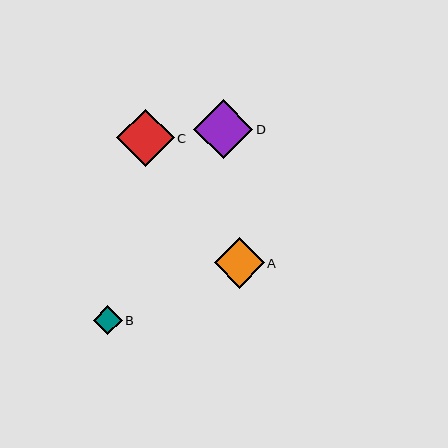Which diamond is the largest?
Diamond D is the largest with a size of approximately 59 pixels.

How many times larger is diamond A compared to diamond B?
Diamond A is approximately 1.8 times the size of diamond B.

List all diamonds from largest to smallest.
From largest to smallest: D, C, A, B.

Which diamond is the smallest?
Diamond B is the smallest with a size of approximately 28 pixels.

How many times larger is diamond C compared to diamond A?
Diamond C is approximately 1.1 times the size of diamond A.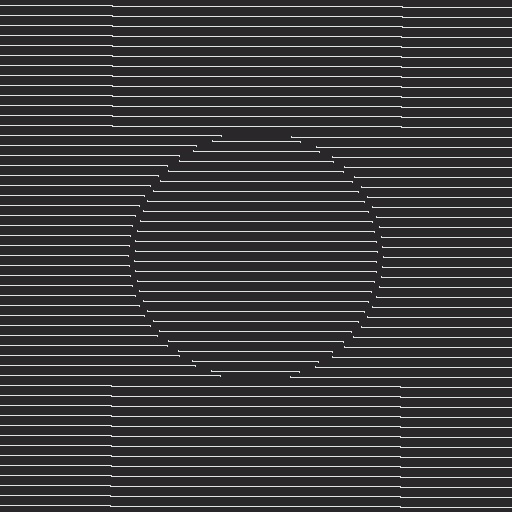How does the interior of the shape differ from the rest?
The interior of the shape contains the same grating, shifted by half a period — the contour is defined by the phase discontinuity where line-ends from the inner and outer gratings abut.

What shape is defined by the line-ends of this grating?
An illusory circle. The interior of the shape contains the same grating, shifted by half a period — the contour is defined by the phase discontinuity where line-ends from the inner and outer gratings abut.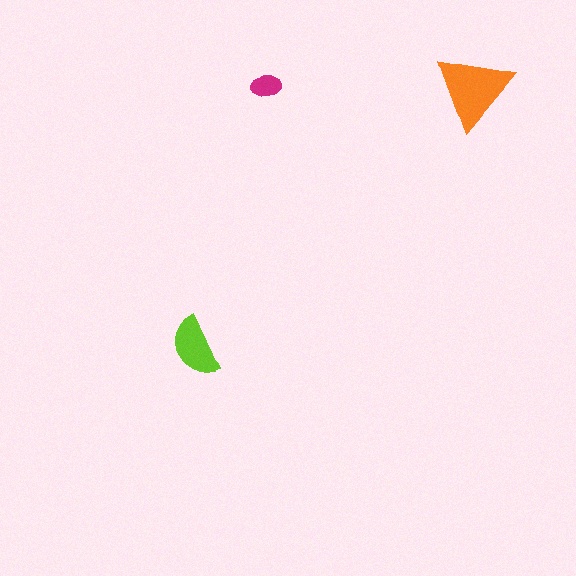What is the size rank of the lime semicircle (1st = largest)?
2nd.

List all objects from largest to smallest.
The orange triangle, the lime semicircle, the magenta ellipse.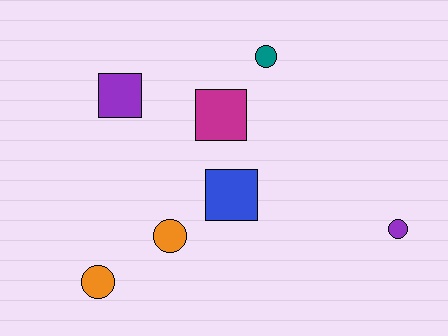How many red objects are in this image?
There are no red objects.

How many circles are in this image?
There are 4 circles.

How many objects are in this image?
There are 7 objects.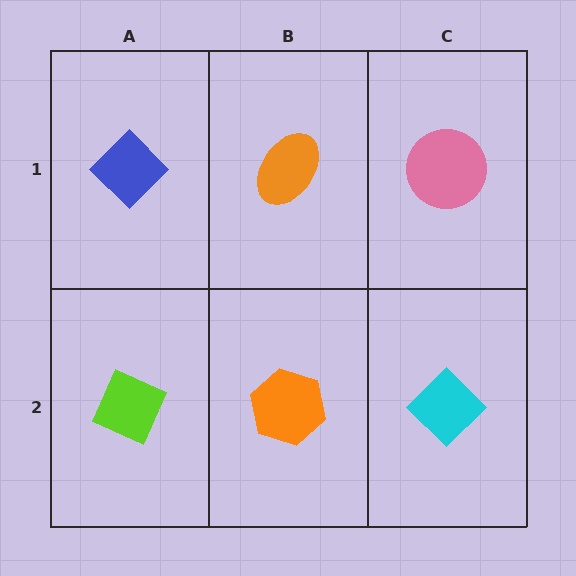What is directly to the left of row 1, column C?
An orange ellipse.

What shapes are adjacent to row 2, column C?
A pink circle (row 1, column C), an orange hexagon (row 2, column B).